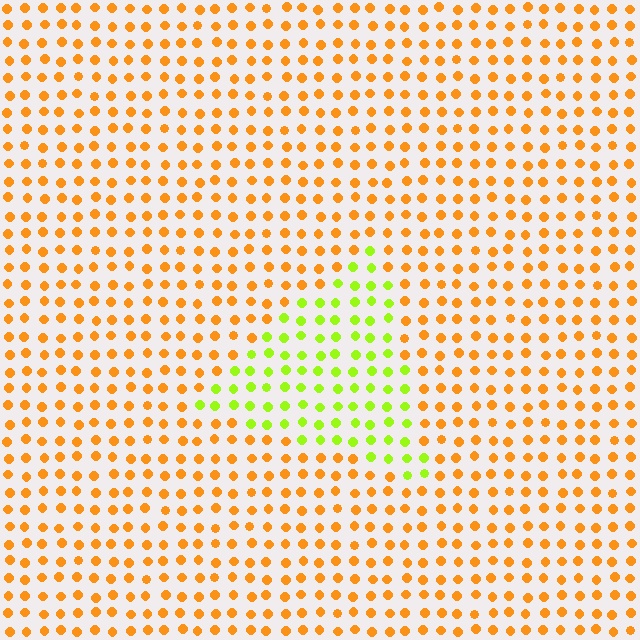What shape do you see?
I see a triangle.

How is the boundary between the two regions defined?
The boundary is defined purely by a slight shift in hue (about 53 degrees). Spacing, size, and orientation are identical on both sides.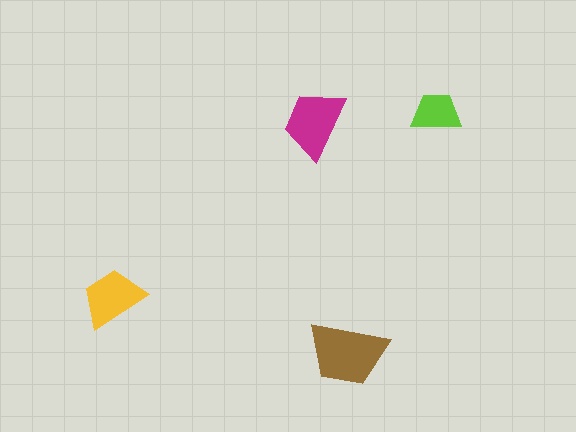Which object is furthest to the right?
The lime trapezoid is rightmost.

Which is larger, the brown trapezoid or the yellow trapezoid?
The brown one.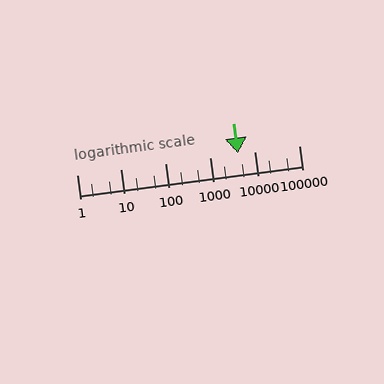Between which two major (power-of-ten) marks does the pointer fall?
The pointer is between 1000 and 10000.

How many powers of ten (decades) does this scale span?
The scale spans 5 decades, from 1 to 100000.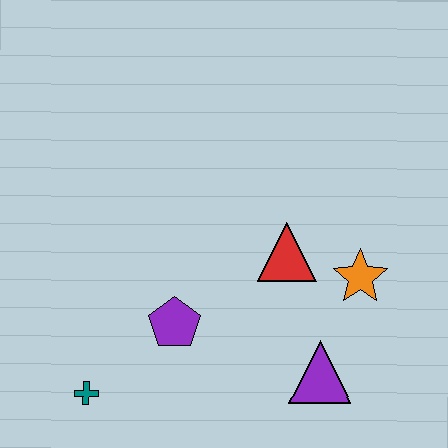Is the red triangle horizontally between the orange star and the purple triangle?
No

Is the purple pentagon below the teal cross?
No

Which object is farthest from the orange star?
The teal cross is farthest from the orange star.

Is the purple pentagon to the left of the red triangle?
Yes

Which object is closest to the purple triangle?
The orange star is closest to the purple triangle.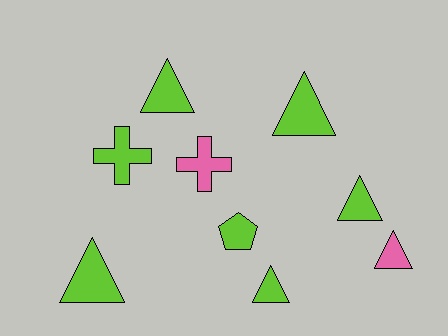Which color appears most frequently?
Lime, with 7 objects.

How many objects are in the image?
There are 9 objects.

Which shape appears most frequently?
Triangle, with 6 objects.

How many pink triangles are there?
There is 1 pink triangle.